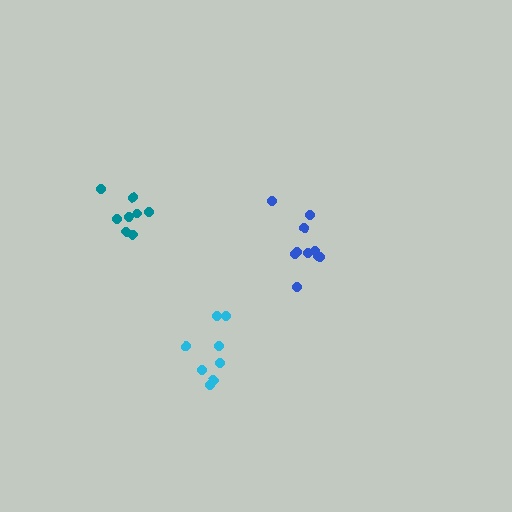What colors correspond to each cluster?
The clusters are colored: cyan, blue, teal.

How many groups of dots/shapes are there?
There are 3 groups.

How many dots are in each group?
Group 1: 8 dots, Group 2: 10 dots, Group 3: 8 dots (26 total).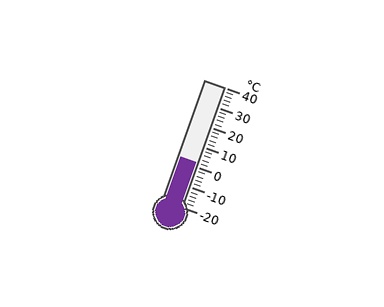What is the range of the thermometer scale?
The thermometer scale ranges from -20°C to 40°C.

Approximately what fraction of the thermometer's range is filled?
The thermometer is filled to approximately 35% of its range.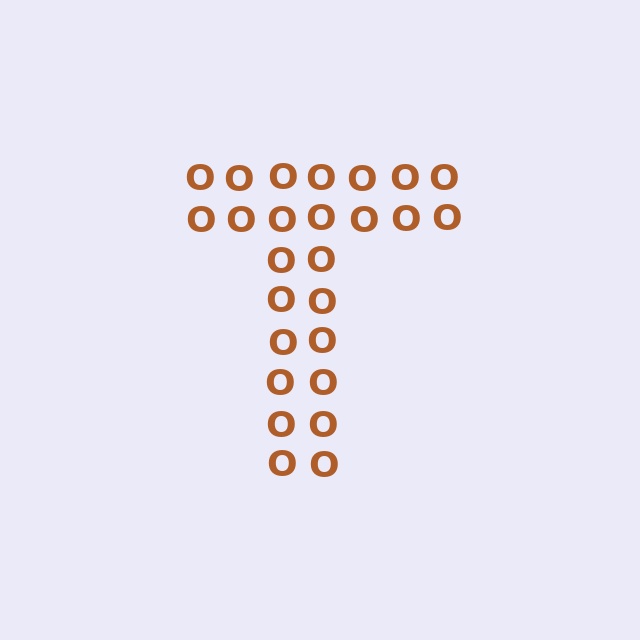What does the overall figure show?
The overall figure shows the letter T.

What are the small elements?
The small elements are letter O's.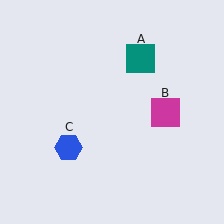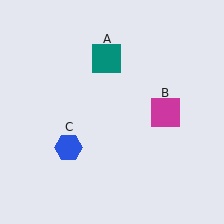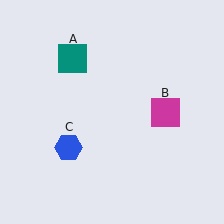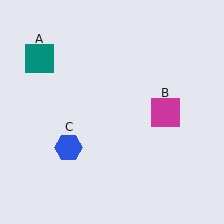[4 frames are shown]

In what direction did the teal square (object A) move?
The teal square (object A) moved left.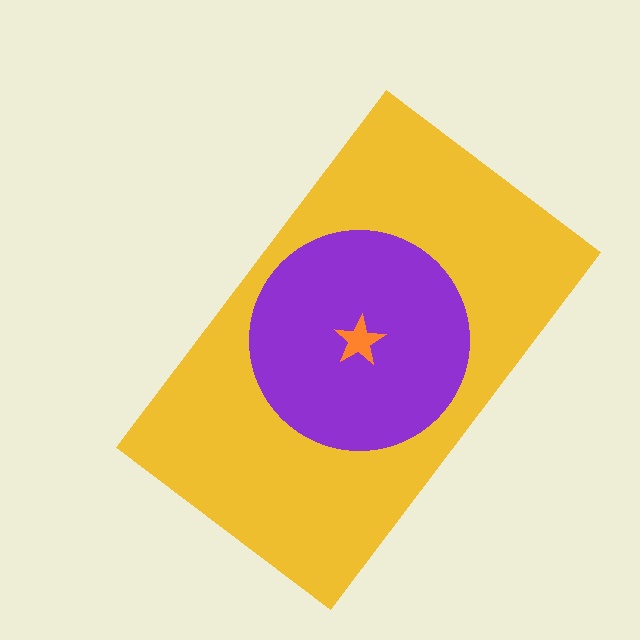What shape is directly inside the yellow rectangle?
The purple circle.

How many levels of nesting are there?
3.